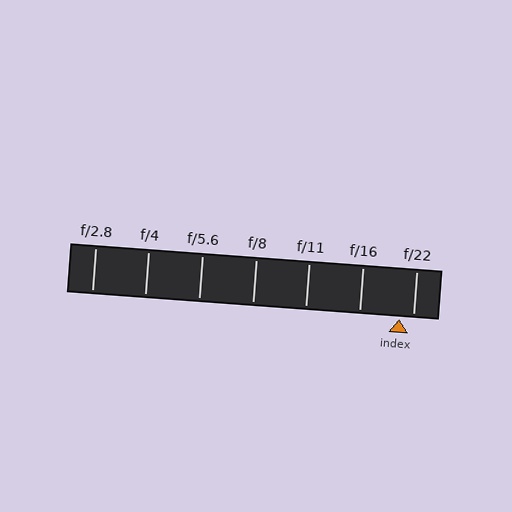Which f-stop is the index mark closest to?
The index mark is closest to f/22.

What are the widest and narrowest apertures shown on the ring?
The widest aperture shown is f/2.8 and the narrowest is f/22.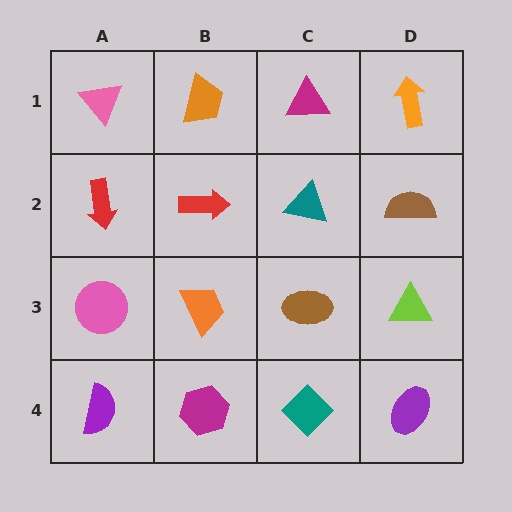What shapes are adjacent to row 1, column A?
A red arrow (row 2, column A), an orange trapezoid (row 1, column B).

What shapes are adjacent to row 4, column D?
A lime triangle (row 3, column D), a teal diamond (row 4, column C).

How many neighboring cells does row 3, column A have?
3.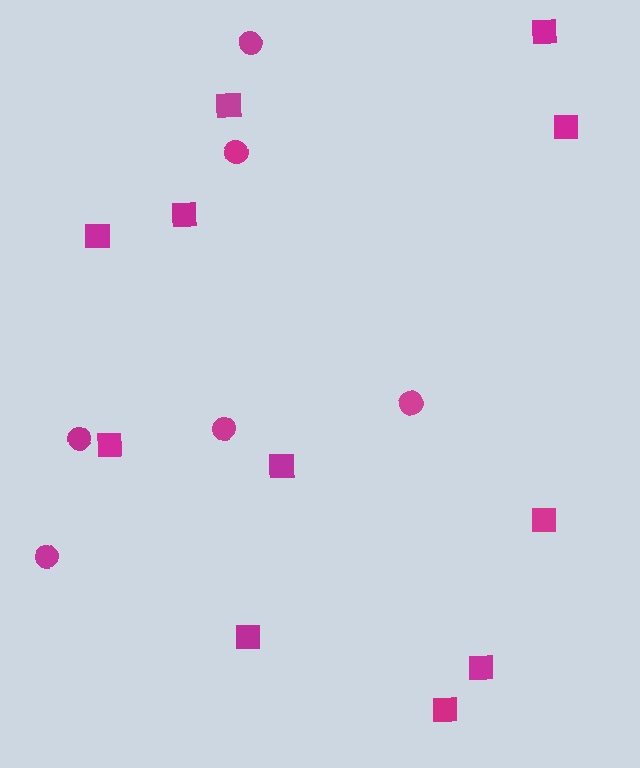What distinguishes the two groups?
There are 2 groups: one group of squares (11) and one group of circles (6).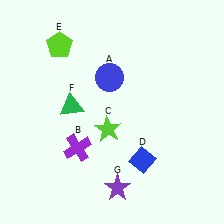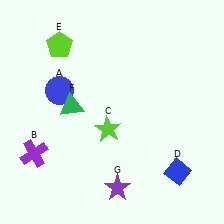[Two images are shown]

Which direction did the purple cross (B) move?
The purple cross (B) moved left.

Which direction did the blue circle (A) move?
The blue circle (A) moved left.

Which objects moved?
The objects that moved are: the blue circle (A), the purple cross (B), the blue diamond (D).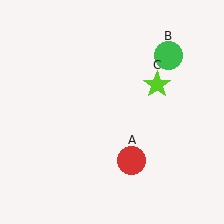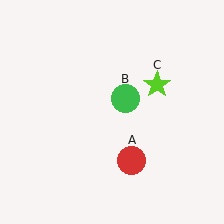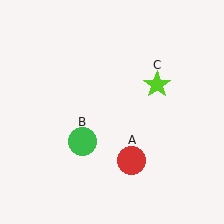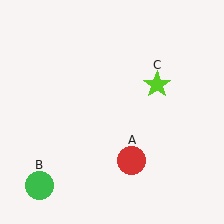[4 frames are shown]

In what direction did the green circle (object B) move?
The green circle (object B) moved down and to the left.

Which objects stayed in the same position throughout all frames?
Red circle (object A) and lime star (object C) remained stationary.